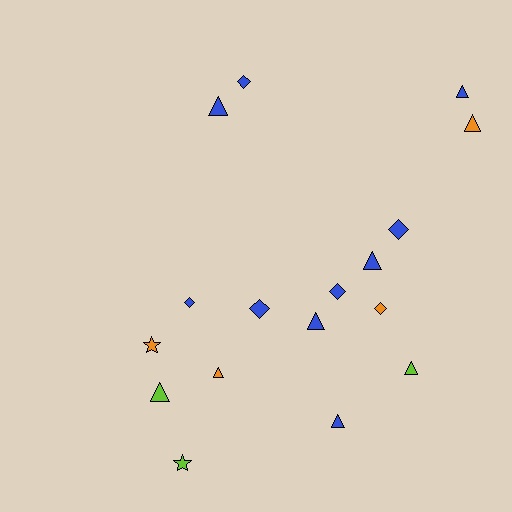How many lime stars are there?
There is 1 lime star.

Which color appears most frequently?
Blue, with 10 objects.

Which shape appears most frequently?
Triangle, with 9 objects.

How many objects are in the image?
There are 17 objects.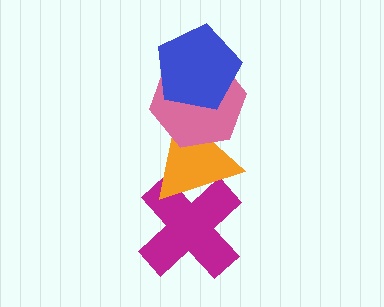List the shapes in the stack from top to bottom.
From top to bottom: the blue pentagon, the pink hexagon, the orange triangle, the magenta cross.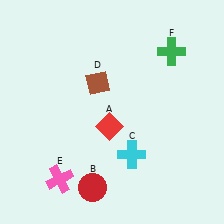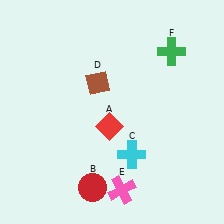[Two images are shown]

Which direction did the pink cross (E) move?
The pink cross (E) moved right.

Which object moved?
The pink cross (E) moved right.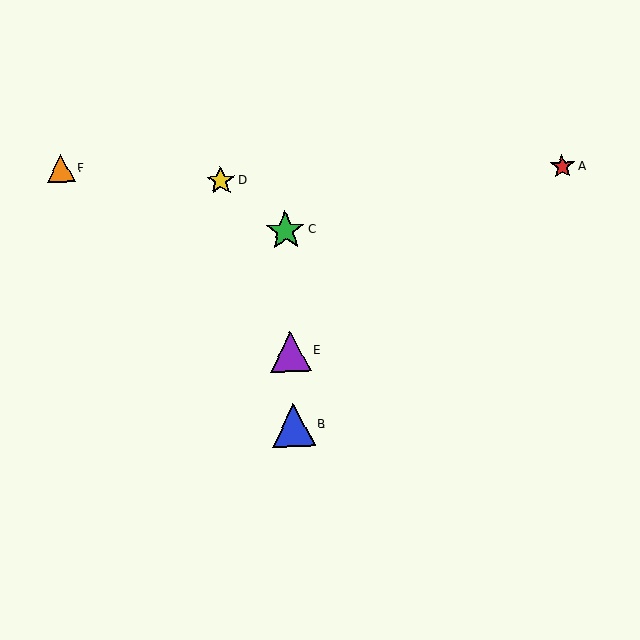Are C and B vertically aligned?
Yes, both are at x≈285.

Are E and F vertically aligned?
No, E is at x≈290 and F is at x≈61.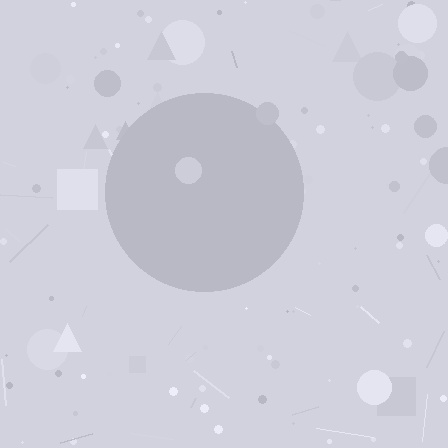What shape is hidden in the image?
A circle is hidden in the image.